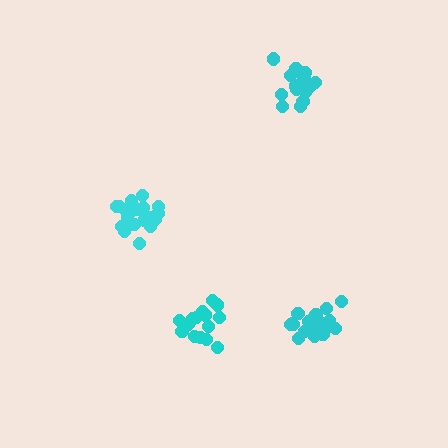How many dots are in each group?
Group 1: 21 dots, Group 2: 20 dots, Group 3: 15 dots, Group 4: 20 dots (76 total).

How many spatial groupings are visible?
There are 4 spatial groupings.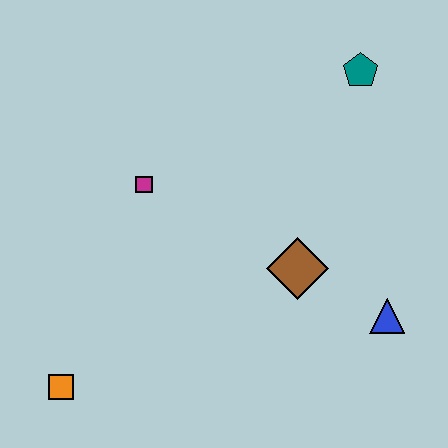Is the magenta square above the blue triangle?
Yes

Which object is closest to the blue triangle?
The brown diamond is closest to the blue triangle.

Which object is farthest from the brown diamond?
The orange square is farthest from the brown diamond.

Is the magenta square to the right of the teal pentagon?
No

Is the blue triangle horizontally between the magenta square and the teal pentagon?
No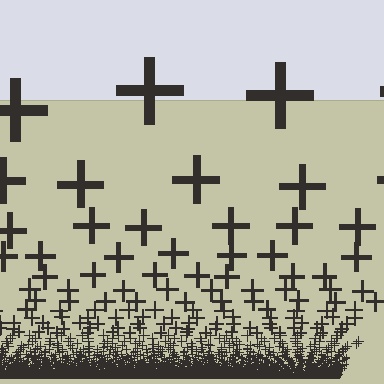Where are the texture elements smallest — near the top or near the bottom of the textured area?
Near the bottom.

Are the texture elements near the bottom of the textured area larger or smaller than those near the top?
Smaller. The gradient is inverted — elements near the bottom are smaller and denser.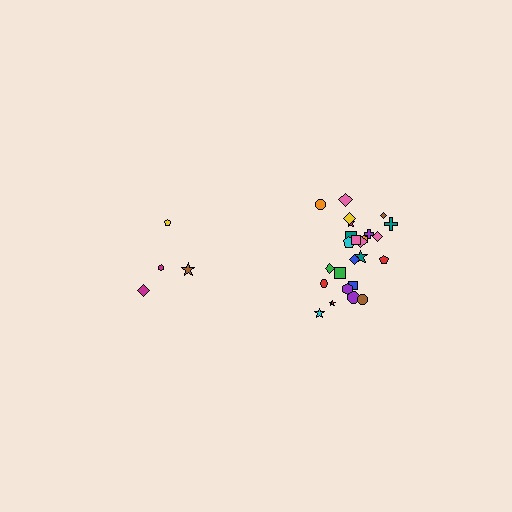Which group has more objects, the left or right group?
The right group.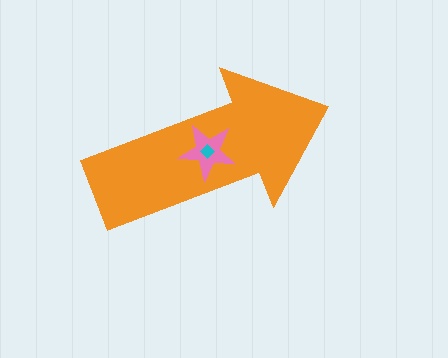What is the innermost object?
The cyan diamond.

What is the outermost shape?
The orange arrow.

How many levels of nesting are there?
3.